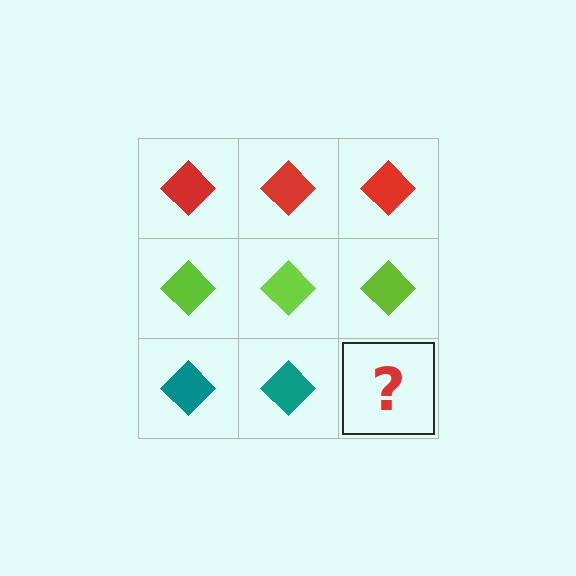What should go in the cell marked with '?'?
The missing cell should contain a teal diamond.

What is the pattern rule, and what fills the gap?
The rule is that each row has a consistent color. The gap should be filled with a teal diamond.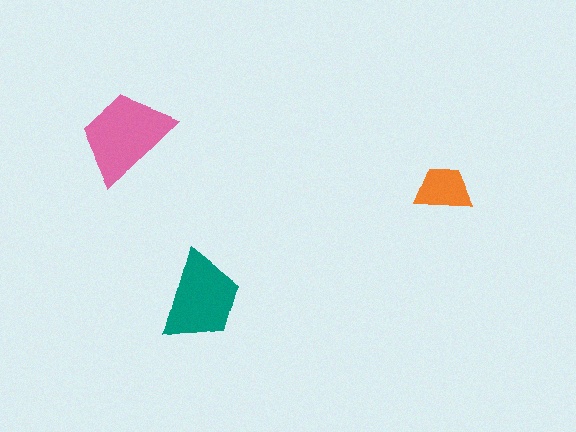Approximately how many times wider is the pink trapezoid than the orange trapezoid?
About 1.5 times wider.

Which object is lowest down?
The teal trapezoid is bottommost.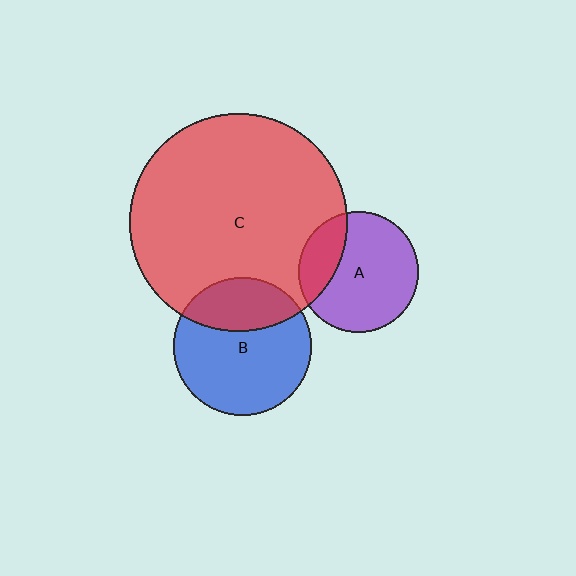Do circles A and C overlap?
Yes.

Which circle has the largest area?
Circle C (red).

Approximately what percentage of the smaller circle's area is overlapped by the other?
Approximately 25%.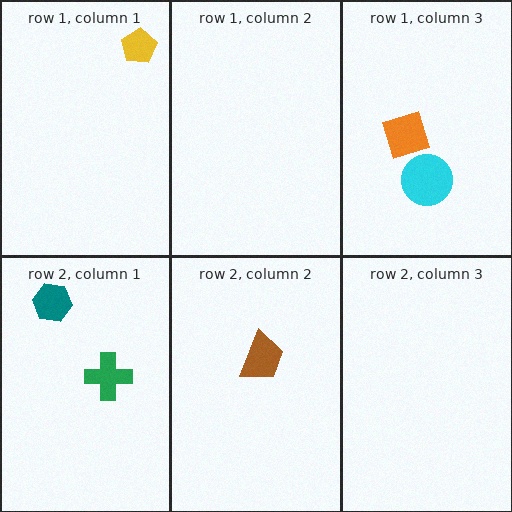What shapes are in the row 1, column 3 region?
The cyan circle, the orange diamond.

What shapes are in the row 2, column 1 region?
The teal hexagon, the green cross.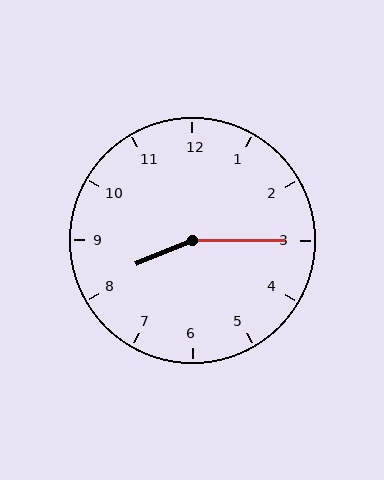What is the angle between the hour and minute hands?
Approximately 158 degrees.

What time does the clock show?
8:15.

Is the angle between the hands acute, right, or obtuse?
It is obtuse.